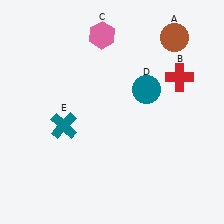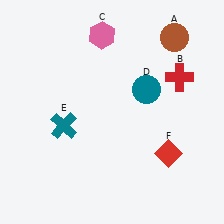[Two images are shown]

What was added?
A red diamond (F) was added in Image 2.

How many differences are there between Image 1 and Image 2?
There is 1 difference between the two images.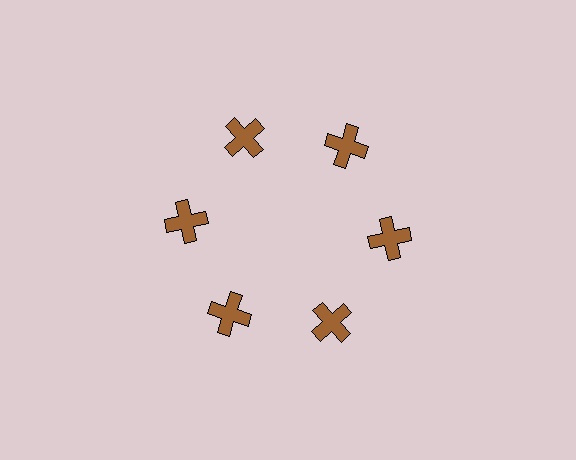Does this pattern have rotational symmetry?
Yes, this pattern has 6-fold rotational symmetry. It looks the same after rotating 60 degrees around the center.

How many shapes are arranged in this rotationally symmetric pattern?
There are 6 shapes, arranged in 6 groups of 1.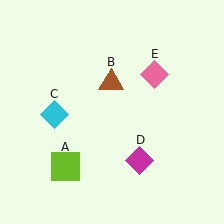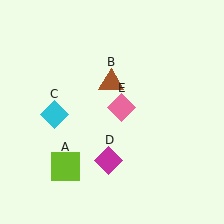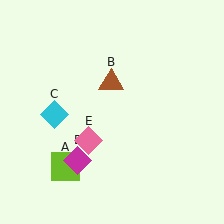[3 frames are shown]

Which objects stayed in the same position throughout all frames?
Lime square (object A) and brown triangle (object B) and cyan diamond (object C) remained stationary.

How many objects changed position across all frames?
2 objects changed position: magenta diamond (object D), pink diamond (object E).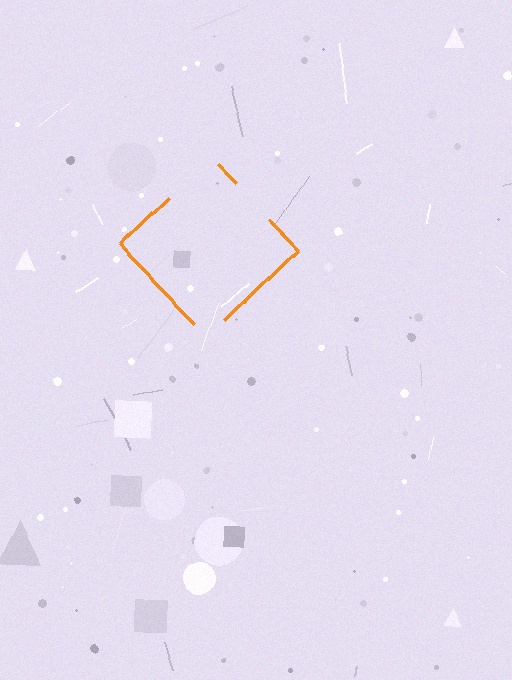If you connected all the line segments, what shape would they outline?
They would outline a diamond.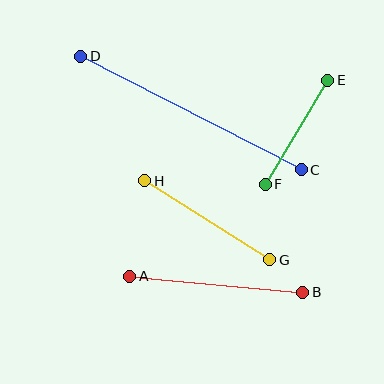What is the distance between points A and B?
The distance is approximately 174 pixels.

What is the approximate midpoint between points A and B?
The midpoint is at approximately (216, 284) pixels.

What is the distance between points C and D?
The distance is approximately 248 pixels.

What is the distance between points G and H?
The distance is approximately 148 pixels.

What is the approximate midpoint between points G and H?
The midpoint is at approximately (207, 220) pixels.